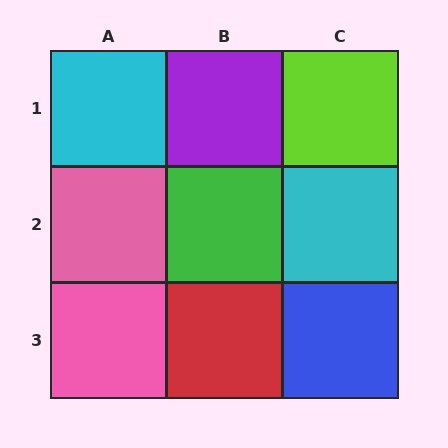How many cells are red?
1 cell is red.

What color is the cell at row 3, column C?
Blue.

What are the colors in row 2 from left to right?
Pink, green, cyan.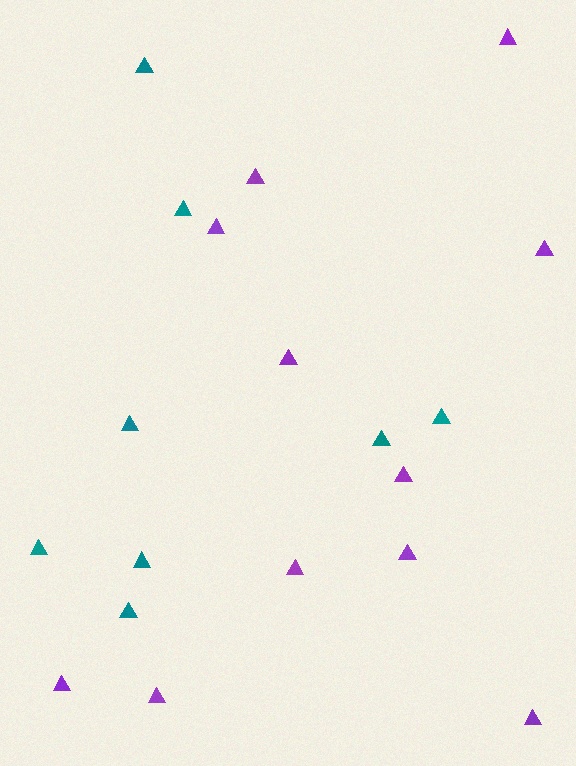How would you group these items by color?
There are 2 groups: one group of teal triangles (8) and one group of purple triangles (11).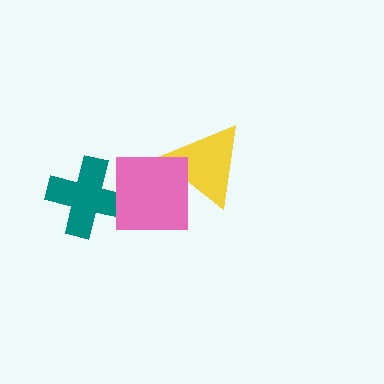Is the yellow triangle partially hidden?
Yes, it is partially covered by another shape.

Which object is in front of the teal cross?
The pink square is in front of the teal cross.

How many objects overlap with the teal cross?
1 object overlaps with the teal cross.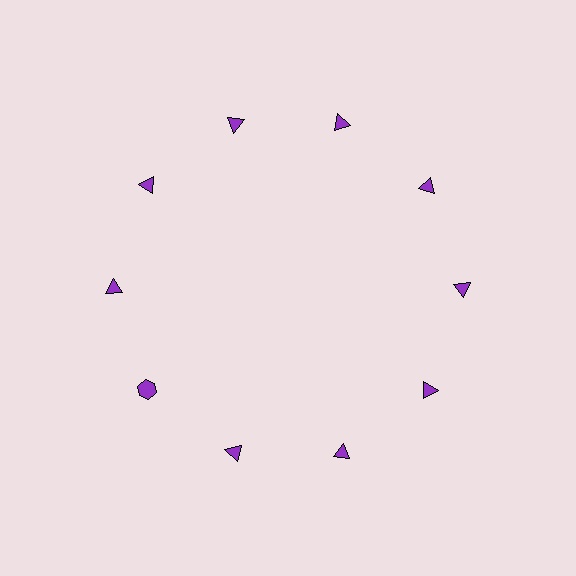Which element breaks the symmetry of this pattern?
The purple hexagon at roughly the 8 o'clock position breaks the symmetry. All other shapes are purple triangles.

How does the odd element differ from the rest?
It has a different shape: hexagon instead of triangle.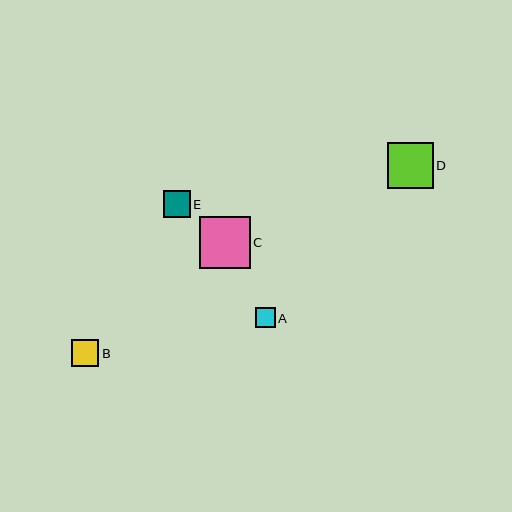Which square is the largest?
Square C is the largest with a size of approximately 51 pixels.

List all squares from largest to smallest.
From largest to smallest: C, D, B, E, A.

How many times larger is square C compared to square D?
Square C is approximately 1.1 times the size of square D.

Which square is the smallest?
Square A is the smallest with a size of approximately 20 pixels.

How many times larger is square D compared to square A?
Square D is approximately 2.3 times the size of square A.